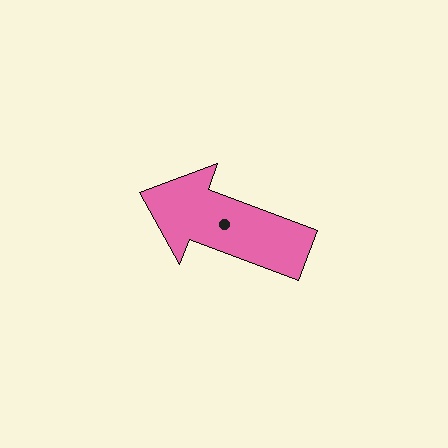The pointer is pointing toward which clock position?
Roughly 10 o'clock.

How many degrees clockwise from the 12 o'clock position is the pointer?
Approximately 291 degrees.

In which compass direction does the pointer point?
West.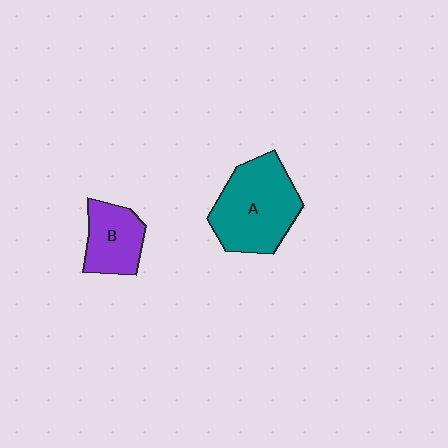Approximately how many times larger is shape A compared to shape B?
Approximately 1.7 times.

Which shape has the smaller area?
Shape B (purple).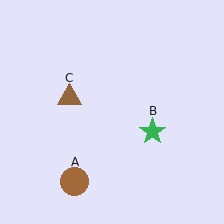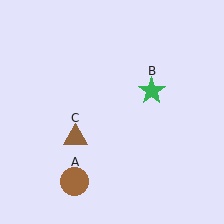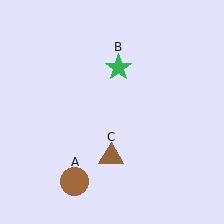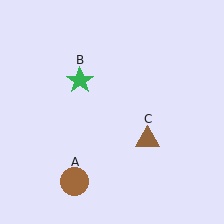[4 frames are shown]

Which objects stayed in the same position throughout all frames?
Brown circle (object A) remained stationary.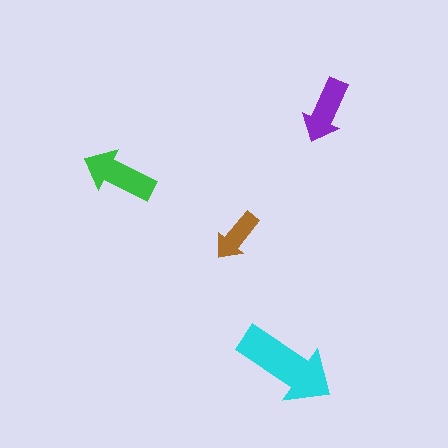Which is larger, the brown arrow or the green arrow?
The green one.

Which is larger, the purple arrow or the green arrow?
The green one.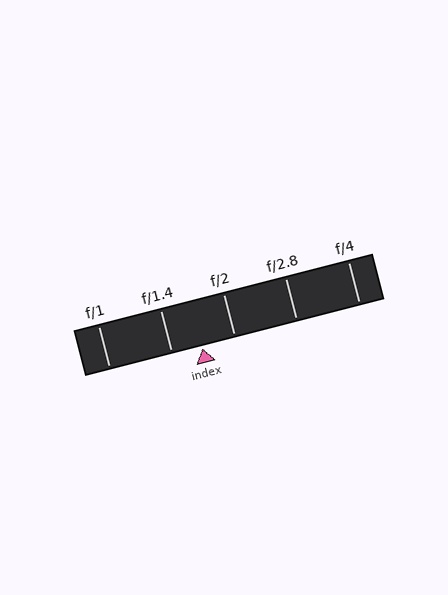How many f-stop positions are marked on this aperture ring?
There are 5 f-stop positions marked.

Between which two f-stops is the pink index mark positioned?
The index mark is between f/1.4 and f/2.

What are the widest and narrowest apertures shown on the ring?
The widest aperture shown is f/1 and the narrowest is f/4.